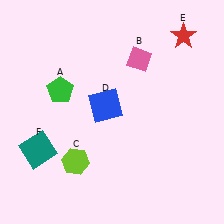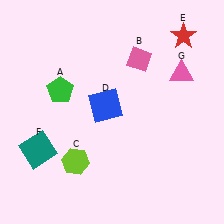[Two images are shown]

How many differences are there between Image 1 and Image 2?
There is 1 difference between the two images.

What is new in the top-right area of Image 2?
A pink triangle (G) was added in the top-right area of Image 2.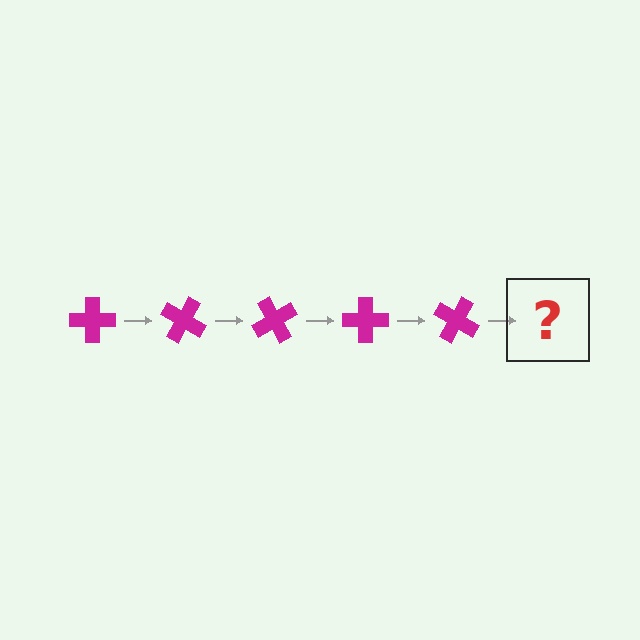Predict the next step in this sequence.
The next step is a magenta cross rotated 150 degrees.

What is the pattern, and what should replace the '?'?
The pattern is that the cross rotates 30 degrees each step. The '?' should be a magenta cross rotated 150 degrees.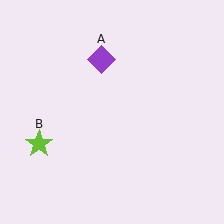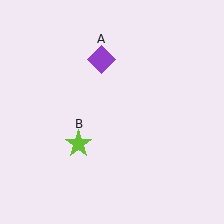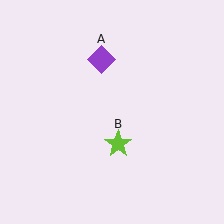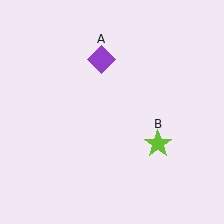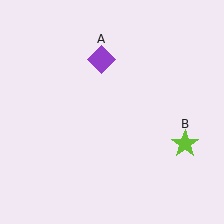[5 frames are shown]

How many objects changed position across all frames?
1 object changed position: lime star (object B).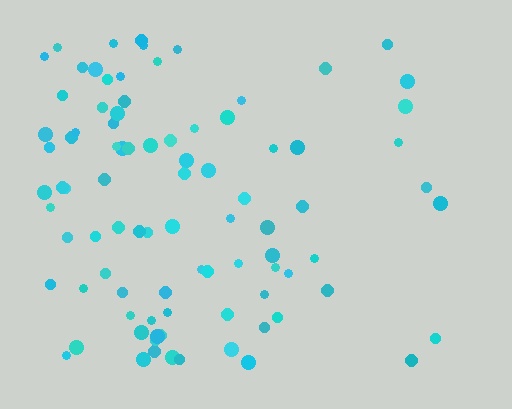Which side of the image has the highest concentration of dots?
The left.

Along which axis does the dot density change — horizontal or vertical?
Horizontal.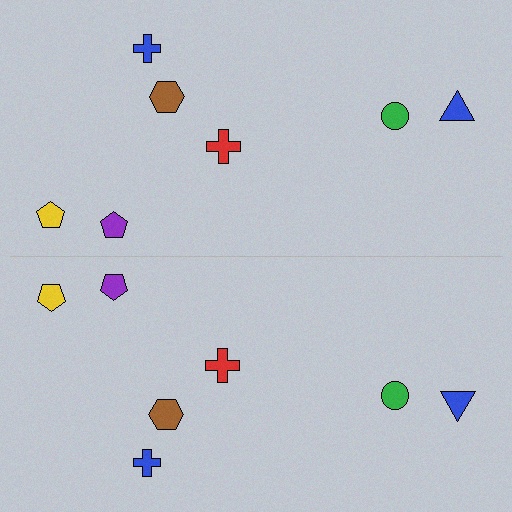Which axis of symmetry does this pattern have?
The pattern has a horizontal axis of symmetry running through the center of the image.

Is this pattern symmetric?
Yes, this pattern has bilateral (reflection) symmetry.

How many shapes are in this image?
There are 14 shapes in this image.